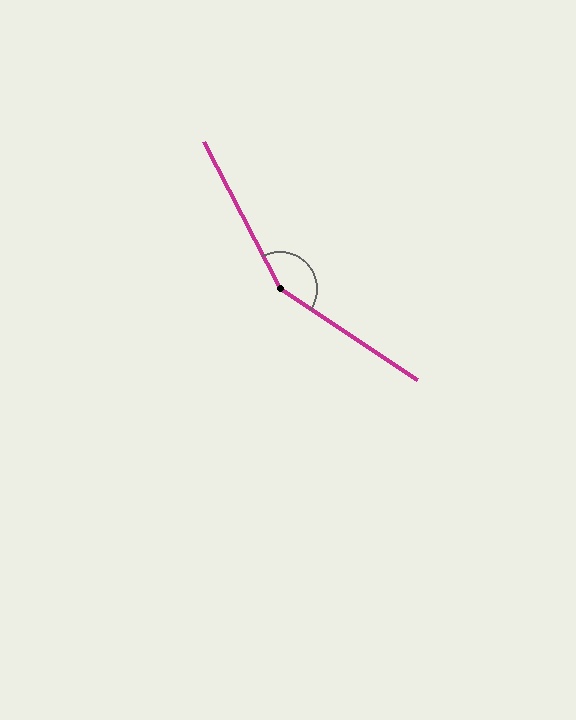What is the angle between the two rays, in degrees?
Approximately 151 degrees.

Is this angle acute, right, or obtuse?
It is obtuse.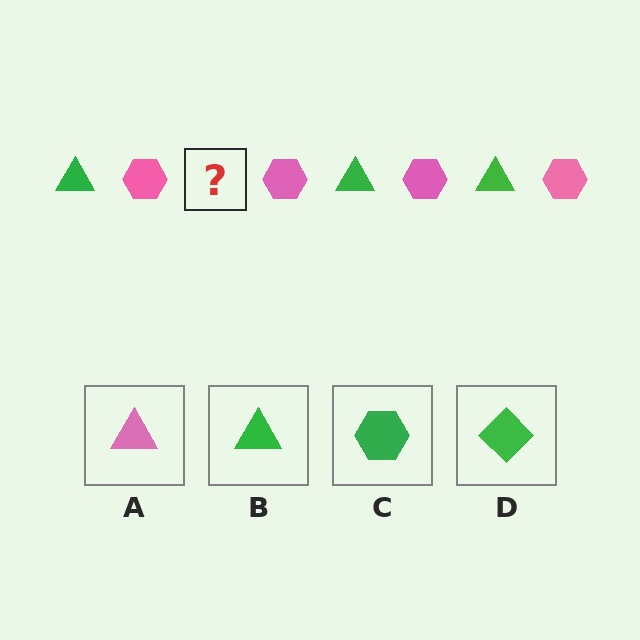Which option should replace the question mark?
Option B.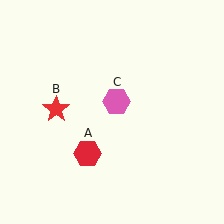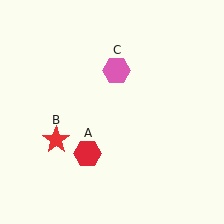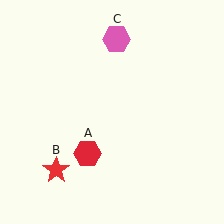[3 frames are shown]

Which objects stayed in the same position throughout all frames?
Red hexagon (object A) remained stationary.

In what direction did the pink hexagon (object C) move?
The pink hexagon (object C) moved up.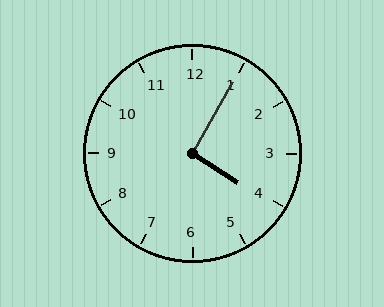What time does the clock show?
4:05.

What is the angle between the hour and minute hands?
Approximately 92 degrees.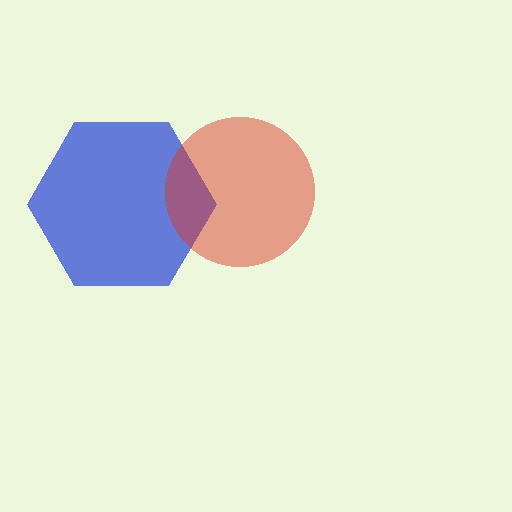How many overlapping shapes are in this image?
There are 2 overlapping shapes in the image.